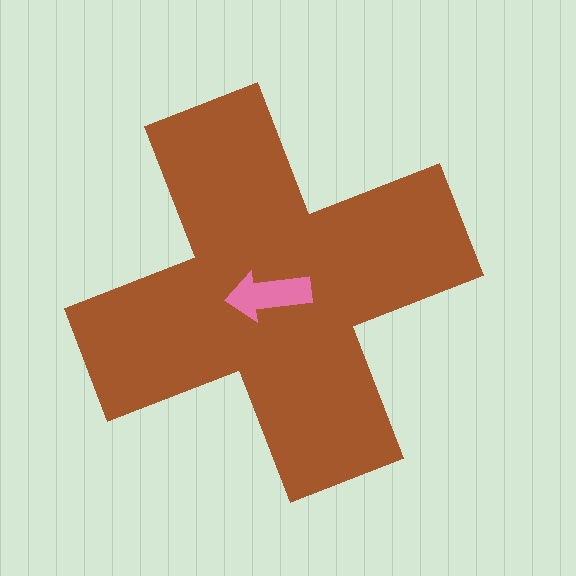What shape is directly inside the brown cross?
The pink arrow.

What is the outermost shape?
The brown cross.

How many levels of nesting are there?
2.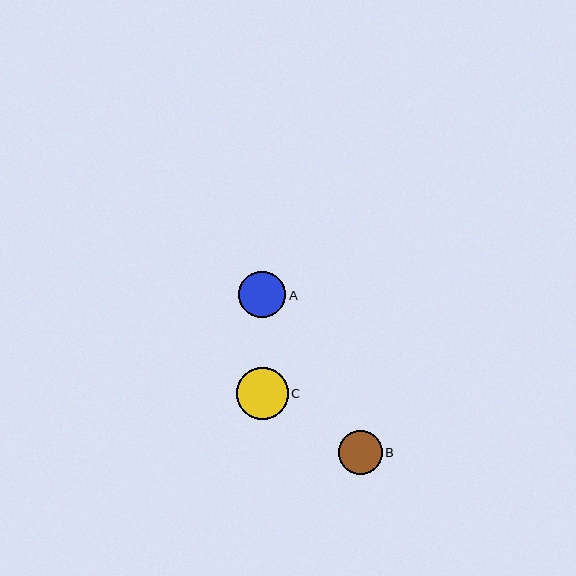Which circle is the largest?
Circle C is the largest with a size of approximately 52 pixels.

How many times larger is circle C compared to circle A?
Circle C is approximately 1.1 times the size of circle A.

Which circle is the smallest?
Circle B is the smallest with a size of approximately 44 pixels.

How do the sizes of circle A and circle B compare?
Circle A and circle B are approximately the same size.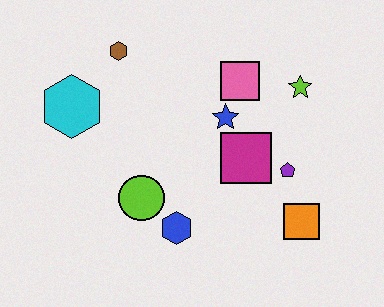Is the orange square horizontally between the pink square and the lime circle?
No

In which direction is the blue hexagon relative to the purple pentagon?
The blue hexagon is to the left of the purple pentagon.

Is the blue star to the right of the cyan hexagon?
Yes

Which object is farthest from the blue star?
The cyan hexagon is farthest from the blue star.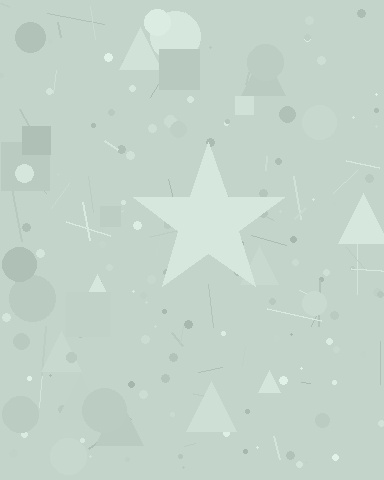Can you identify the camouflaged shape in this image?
The camouflaged shape is a star.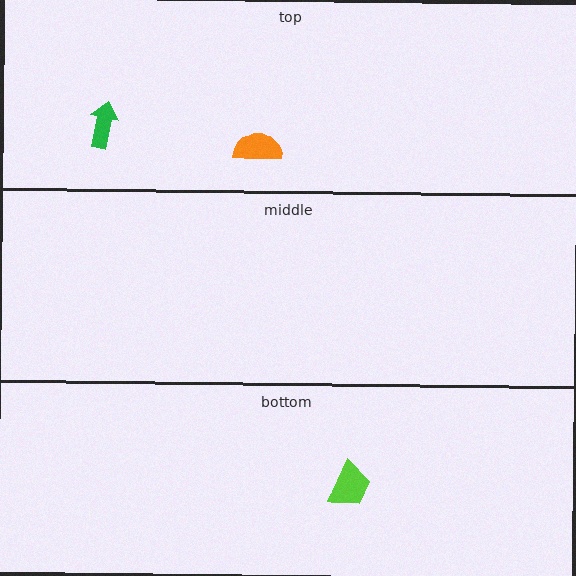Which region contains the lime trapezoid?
The bottom region.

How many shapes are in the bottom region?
1.